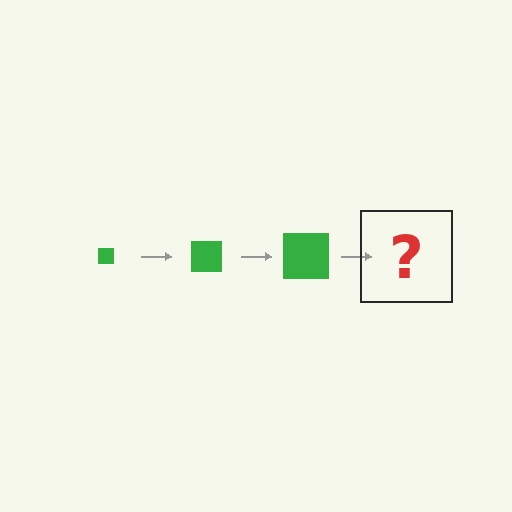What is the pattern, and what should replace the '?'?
The pattern is that the square gets progressively larger each step. The '?' should be a green square, larger than the previous one.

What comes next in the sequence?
The next element should be a green square, larger than the previous one.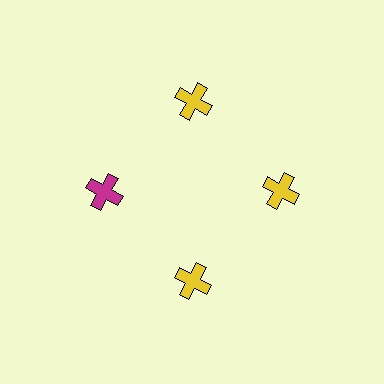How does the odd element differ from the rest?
It has a different color: magenta instead of yellow.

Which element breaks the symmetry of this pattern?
The magenta cross at roughly the 9 o'clock position breaks the symmetry. All other shapes are yellow crosses.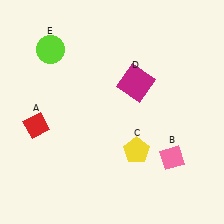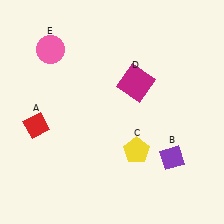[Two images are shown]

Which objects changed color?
B changed from pink to purple. E changed from lime to pink.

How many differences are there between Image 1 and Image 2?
There are 2 differences between the two images.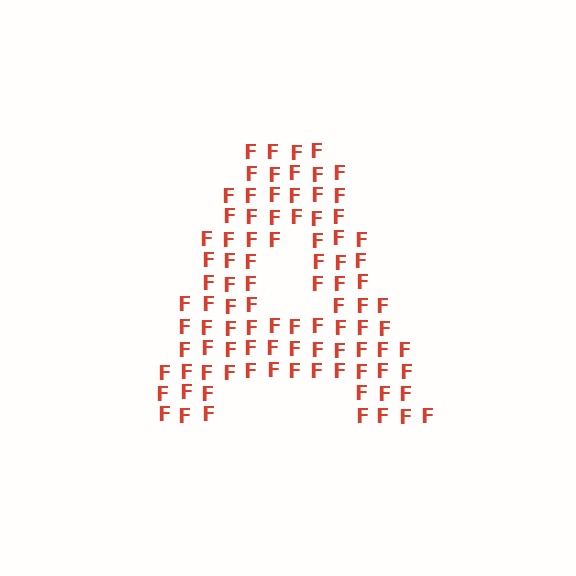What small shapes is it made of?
It is made of small letter F's.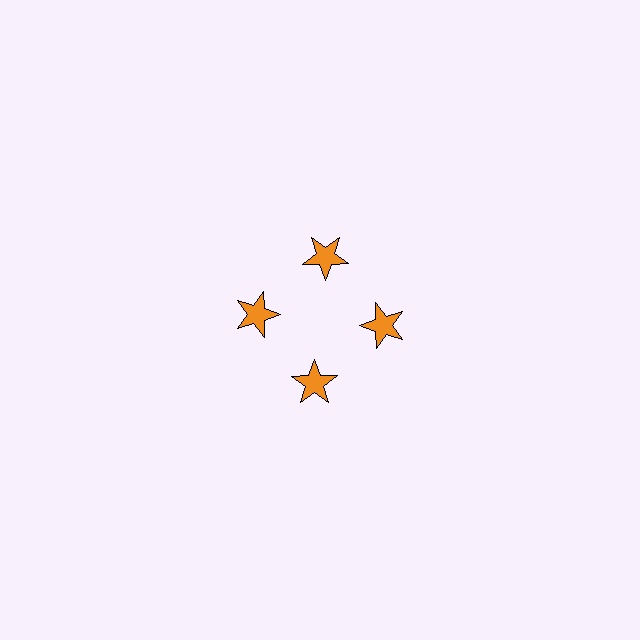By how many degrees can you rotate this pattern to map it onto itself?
The pattern maps onto itself every 90 degrees of rotation.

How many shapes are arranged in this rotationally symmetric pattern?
There are 4 shapes, arranged in 4 groups of 1.